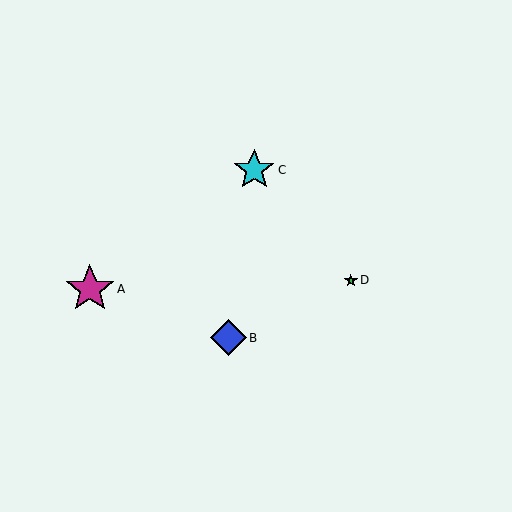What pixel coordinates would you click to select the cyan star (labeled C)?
Click at (254, 170) to select the cyan star C.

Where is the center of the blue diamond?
The center of the blue diamond is at (228, 338).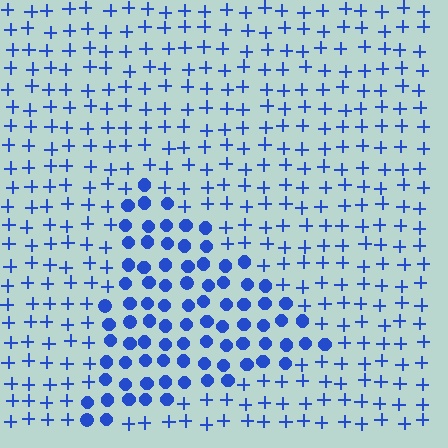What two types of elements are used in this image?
The image uses circles inside the triangle region and plus signs outside it.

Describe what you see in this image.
The image is filled with small blue elements arranged in a uniform grid. A triangle-shaped region contains circles, while the surrounding area contains plus signs. The boundary is defined purely by the change in element shape.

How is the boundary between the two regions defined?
The boundary is defined by a change in element shape: circles inside vs. plus signs outside. All elements share the same color and spacing.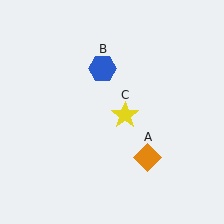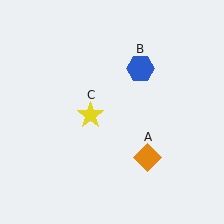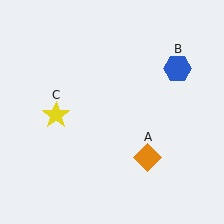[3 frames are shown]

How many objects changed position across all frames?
2 objects changed position: blue hexagon (object B), yellow star (object C).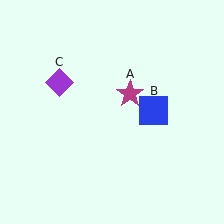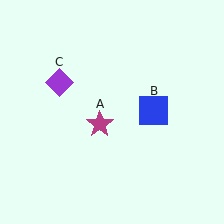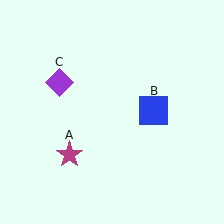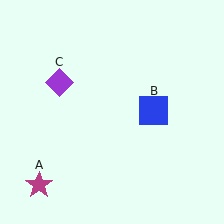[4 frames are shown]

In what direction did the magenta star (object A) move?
The magenta star (object A) moved down and to the left.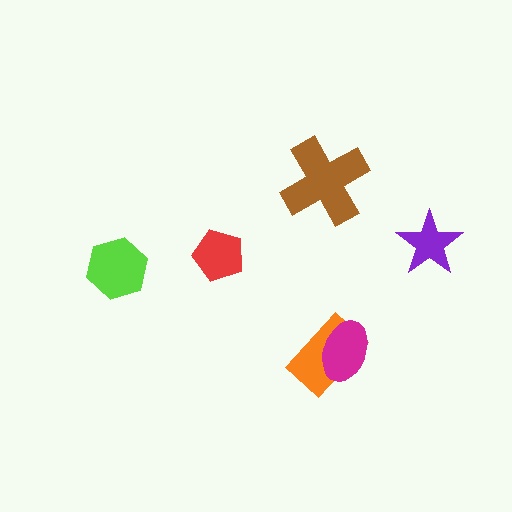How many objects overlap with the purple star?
0 objects overlap with the purple star.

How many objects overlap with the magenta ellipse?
1 object overlaps with the magenta ellipse.